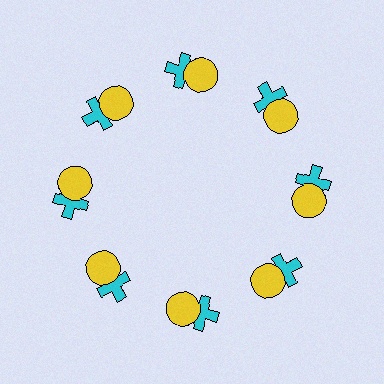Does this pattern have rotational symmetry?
Yes, this pattern has 8-fold rotational symmetry. It looks the same after rotating 45 degrees around the center.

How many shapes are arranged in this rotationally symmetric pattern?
There are 16 shapes, arranged in 8 groups of 2.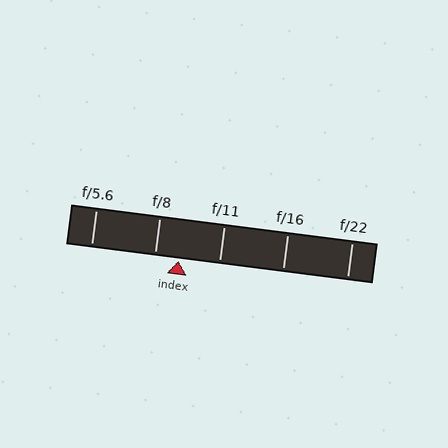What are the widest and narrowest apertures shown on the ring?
The widest aperture shown is f/5.6 and the narrowest is f/22.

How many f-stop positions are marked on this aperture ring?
There are 5 f-stop positions marked.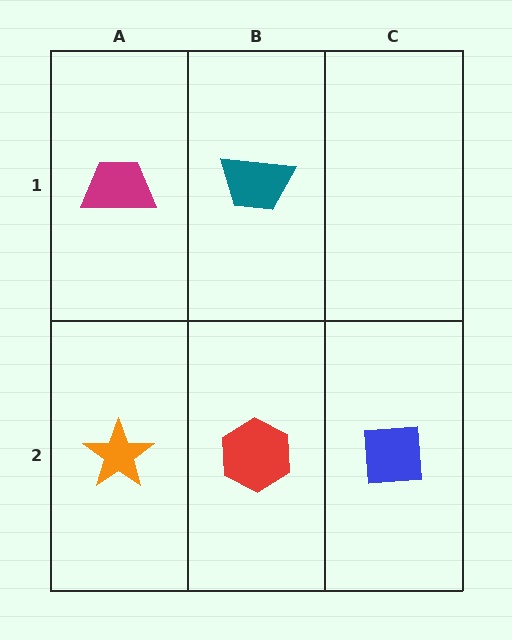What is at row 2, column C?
A blue square.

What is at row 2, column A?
An orange star.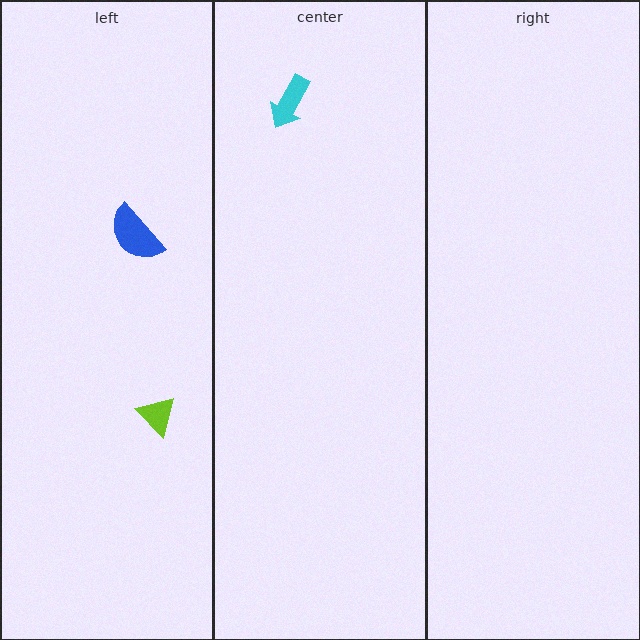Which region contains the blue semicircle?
The left region.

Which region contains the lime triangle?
The left region.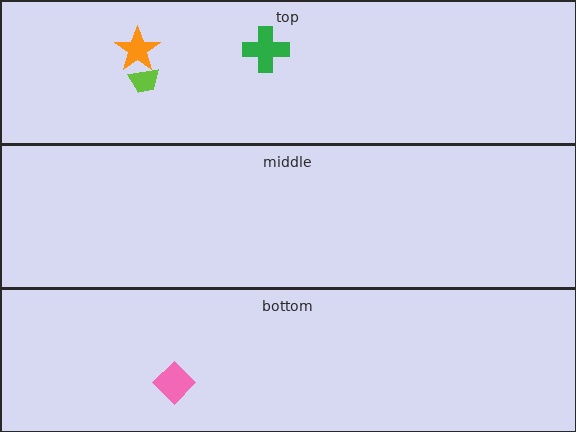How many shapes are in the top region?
3.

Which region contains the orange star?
The top region.